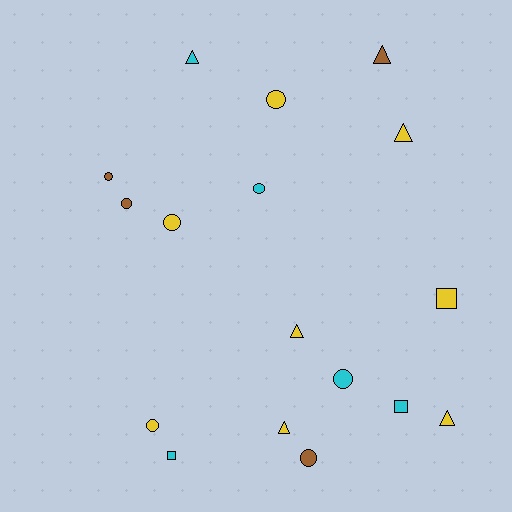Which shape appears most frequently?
Circle, with 8 objects.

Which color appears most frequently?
Yellow, with 8 objects.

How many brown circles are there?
There are 3 brown circles.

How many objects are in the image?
There are 17 objects.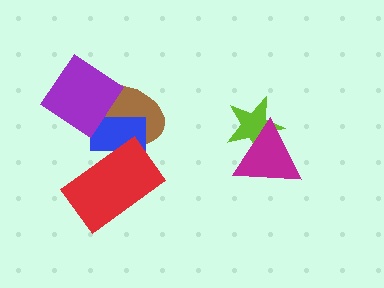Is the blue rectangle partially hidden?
Yes, it is partially covered by another shape.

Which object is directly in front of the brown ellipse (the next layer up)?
The blue rectangle is directly in front of the brown ellipse.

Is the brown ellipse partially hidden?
Yes, it is partially covered by another shape.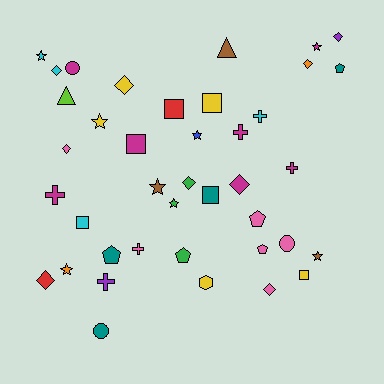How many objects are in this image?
There are 40 objects.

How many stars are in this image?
There are 8 stars.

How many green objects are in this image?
There are 3 green objects.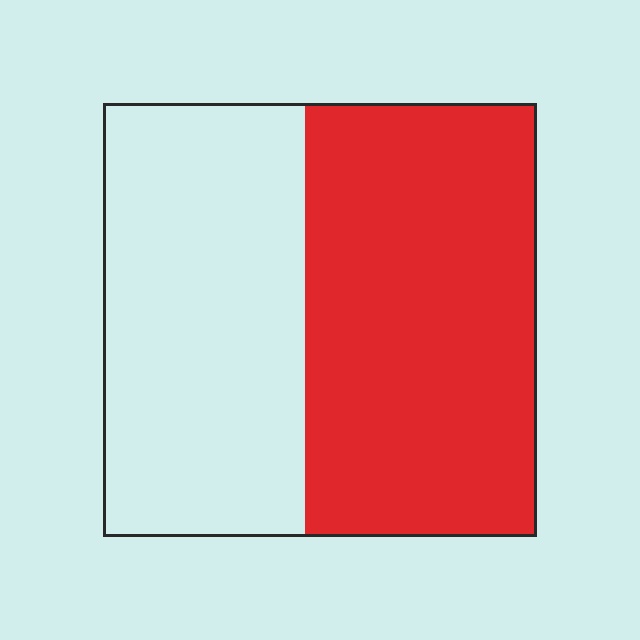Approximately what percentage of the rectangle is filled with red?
Approximately 55%.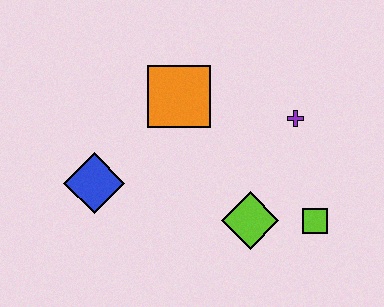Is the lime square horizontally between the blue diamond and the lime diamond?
No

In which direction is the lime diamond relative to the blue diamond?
The lime diamond is to the right of the blue diamond.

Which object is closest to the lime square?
The lime diamond is closest to the lime square.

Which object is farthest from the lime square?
The blue diamond is farthest from the lime square.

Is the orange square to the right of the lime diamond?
No